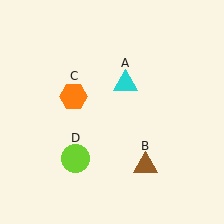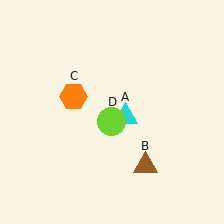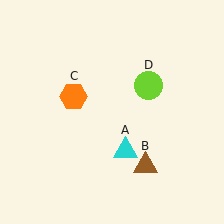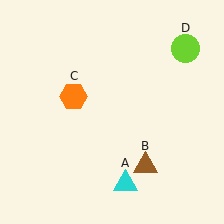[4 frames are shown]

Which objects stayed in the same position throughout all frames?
Brown triangle (object B) and orange hexagon (object C) remained stationary.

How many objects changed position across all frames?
2 objects changed position: cyan triangle (object A), lime circle (object D).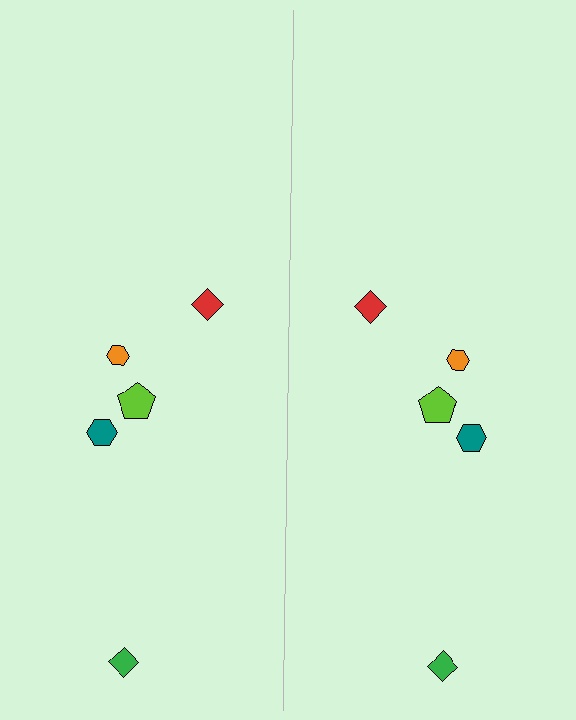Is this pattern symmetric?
Yes, this pattern has bilateral (reflection) symmetry.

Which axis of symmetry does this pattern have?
The pattern has a vertical axis of symmetry running through the center of the image.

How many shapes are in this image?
There are 10 shapes in this image.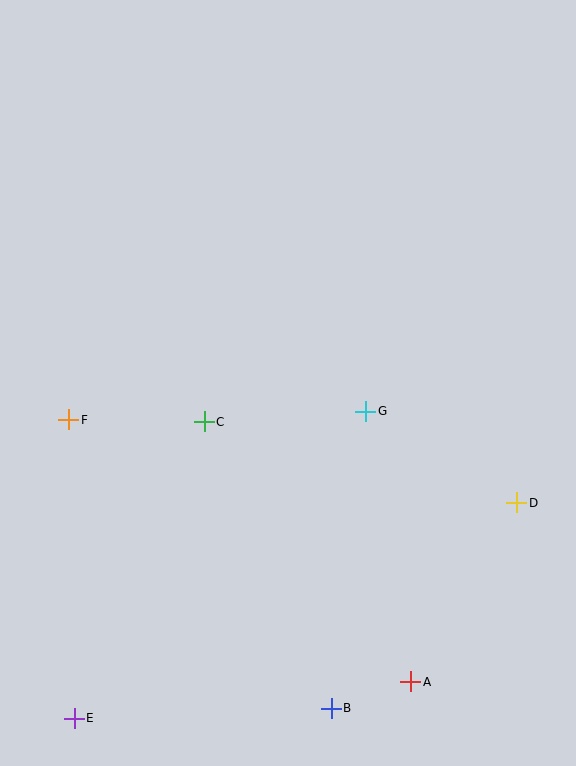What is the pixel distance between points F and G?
The distance between F and G is 297 pixels.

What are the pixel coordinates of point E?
Point E is at (74, 718).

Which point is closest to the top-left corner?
Point F is closest to the top-left corner.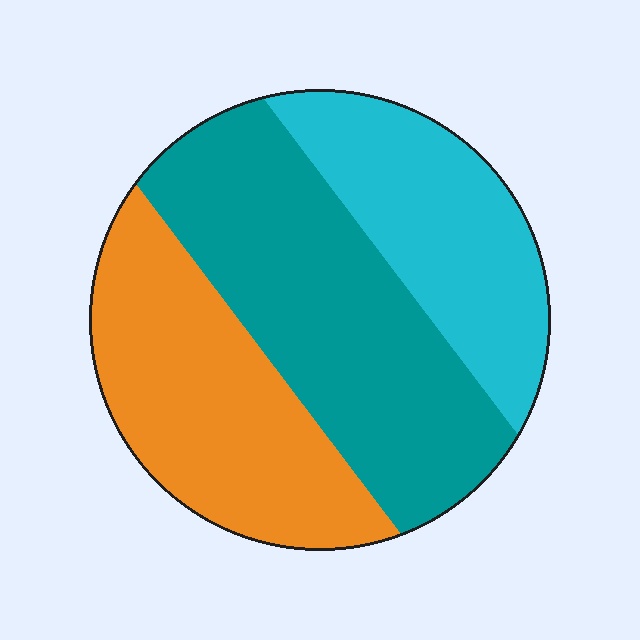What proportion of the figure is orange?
Orange covers roughly 30% of the figure.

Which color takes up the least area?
Cyan, at roughly 25%.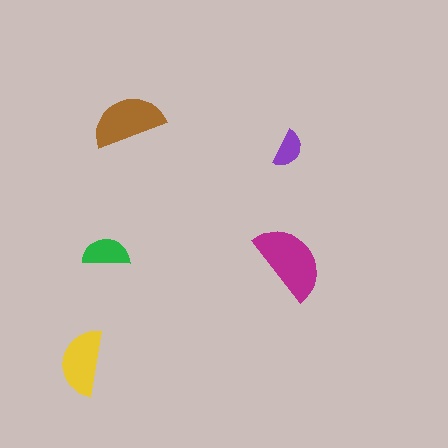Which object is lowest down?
The yellow semicircle is bottommost.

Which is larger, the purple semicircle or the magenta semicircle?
The magenta one.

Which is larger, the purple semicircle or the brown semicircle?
The brown one.